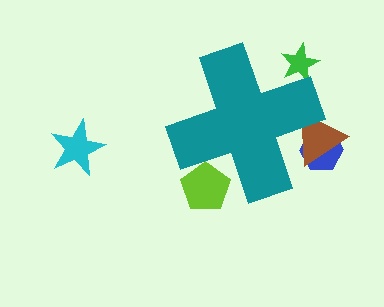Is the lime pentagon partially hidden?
Yes, the lime pentagon is partially hidden behind the teal cross.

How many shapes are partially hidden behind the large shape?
4 shapes are partially hidden.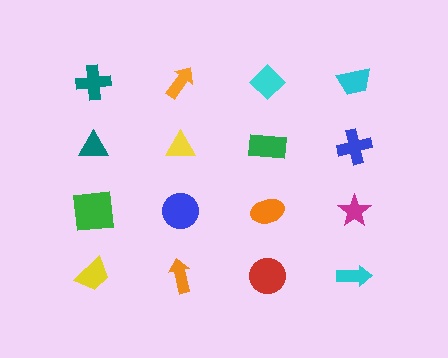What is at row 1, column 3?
A cyan diamond.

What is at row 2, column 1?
A teal triangle.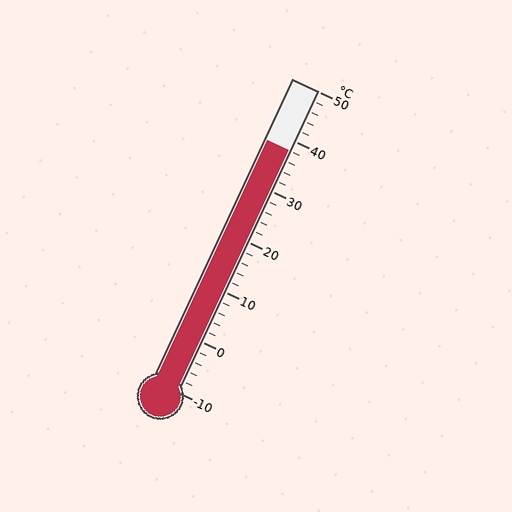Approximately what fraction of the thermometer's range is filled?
The thermometer is filled to approximately 80% of its range.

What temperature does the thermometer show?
The thermometer shows approximately 38°C.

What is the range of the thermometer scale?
The thermometer scale ranges from -10°C to 50°C.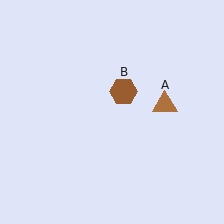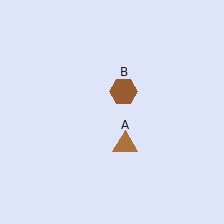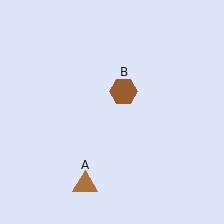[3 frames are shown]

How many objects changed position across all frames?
1 object changed position: brown triangle (object A).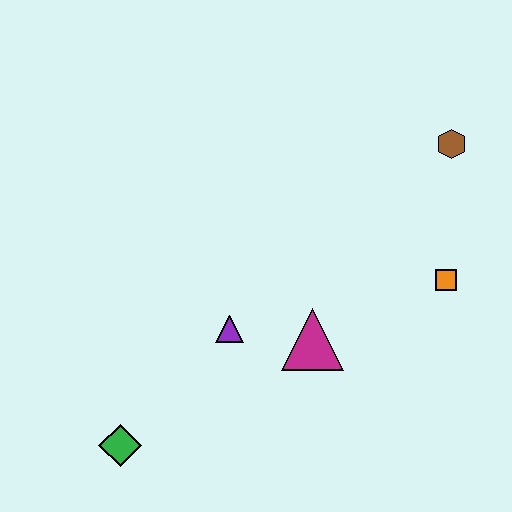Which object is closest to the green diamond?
The purple triangle is closest to the green diamond.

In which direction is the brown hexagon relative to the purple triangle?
The brown hexagon is to the right of the purple triangle.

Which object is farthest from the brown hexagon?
The green diamond is farthest from the brown hexagon.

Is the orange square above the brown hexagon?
No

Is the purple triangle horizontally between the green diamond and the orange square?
Yes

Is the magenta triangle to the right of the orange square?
No